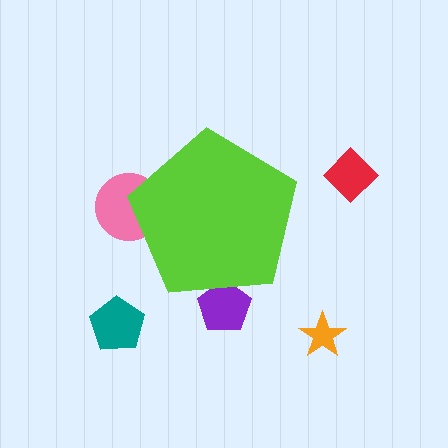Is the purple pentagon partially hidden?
Yes, the purple pentagon is partially hidden behind the lime pentagon.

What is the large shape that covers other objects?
A lime pentagon.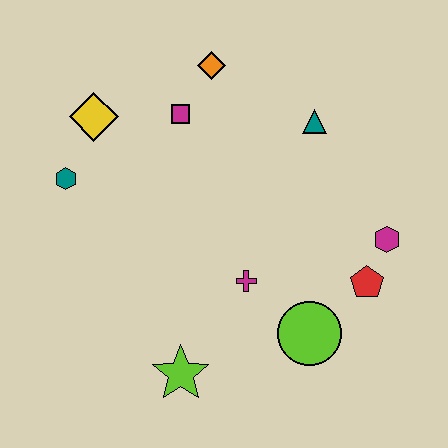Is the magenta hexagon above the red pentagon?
Yes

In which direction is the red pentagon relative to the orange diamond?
The red pentagon is below the orange diamond.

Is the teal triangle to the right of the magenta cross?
Yes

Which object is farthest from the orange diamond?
The lime star is farthest from the orange diamond.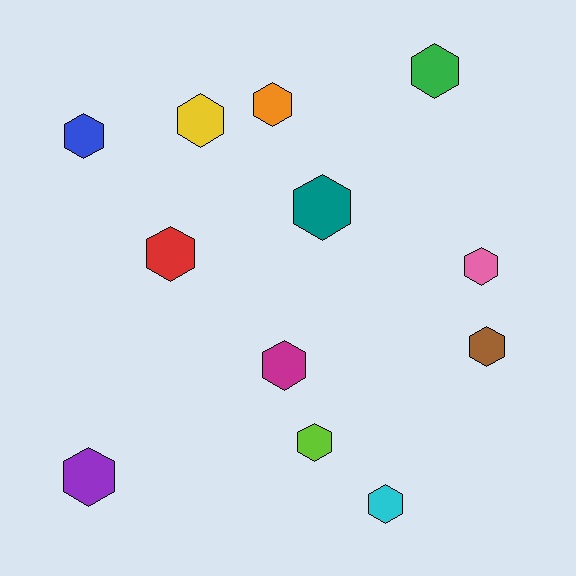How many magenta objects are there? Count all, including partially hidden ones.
There is 1 magenta object.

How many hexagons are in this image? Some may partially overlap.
There are 12 hexagons.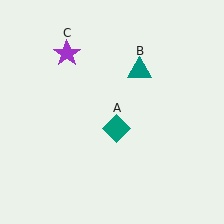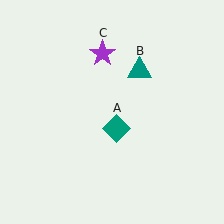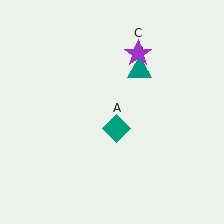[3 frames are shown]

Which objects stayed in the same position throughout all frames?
Teal diamond (object A) and teal triangle (object B) remained stationary.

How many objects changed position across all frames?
1 object changed position: purple star (object C).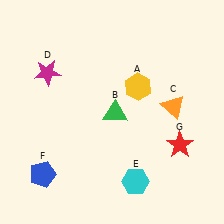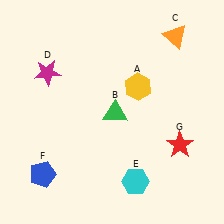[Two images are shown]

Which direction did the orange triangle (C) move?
The orange triangle (C) moved up.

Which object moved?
The orange triangle (C) moved up.